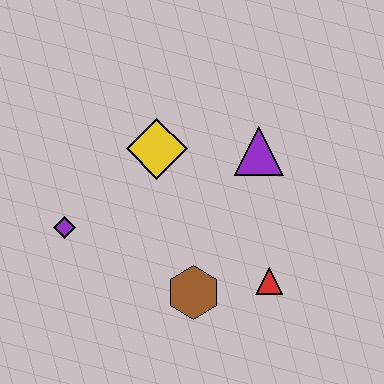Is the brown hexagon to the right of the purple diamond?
Yes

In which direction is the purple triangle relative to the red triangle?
The purple triangle is above the red triangle.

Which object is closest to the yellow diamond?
The purple triangle is closest to the yellow diamond.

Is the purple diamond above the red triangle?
Yes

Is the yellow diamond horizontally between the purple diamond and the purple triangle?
Yes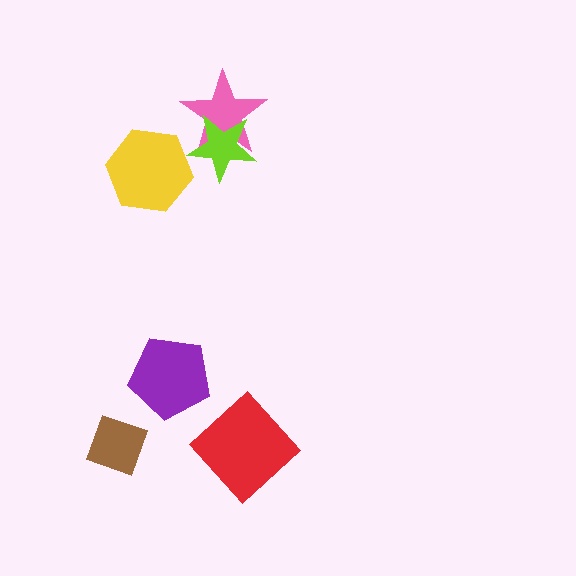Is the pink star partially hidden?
Yes, it is partially covered by another shape.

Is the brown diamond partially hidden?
No, no other shape covers it.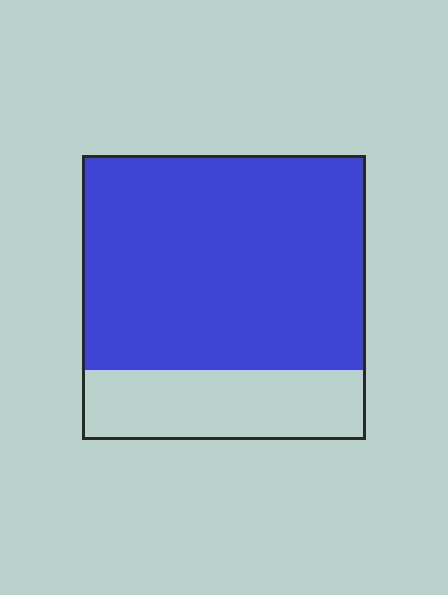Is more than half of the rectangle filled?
Yes.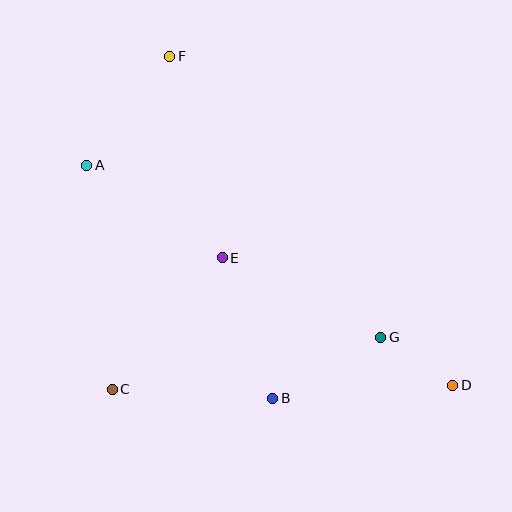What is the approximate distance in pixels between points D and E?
The distance between D and E is approximately 263 pixels.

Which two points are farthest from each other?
Points D and F are farthest from each other.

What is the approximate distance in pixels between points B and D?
The distance between B and D is approximately 181 pixels.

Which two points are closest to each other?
Points D and G are closest to each other.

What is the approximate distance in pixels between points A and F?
The distance between A and F is approximately 137 pixels.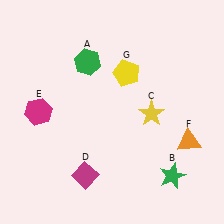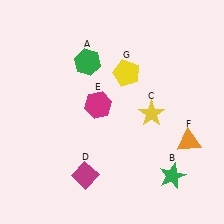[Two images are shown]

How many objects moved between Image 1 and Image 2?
1 object moved between the two images.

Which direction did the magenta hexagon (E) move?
The magenta hexagon (E) moved right.